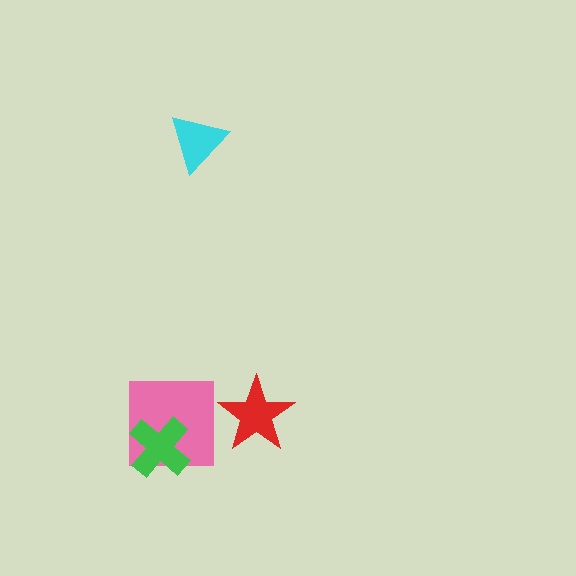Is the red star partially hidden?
No, no other shape covers it.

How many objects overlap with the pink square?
1 object overlaps with the pink square.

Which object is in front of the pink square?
The green cross is in front of the pink square.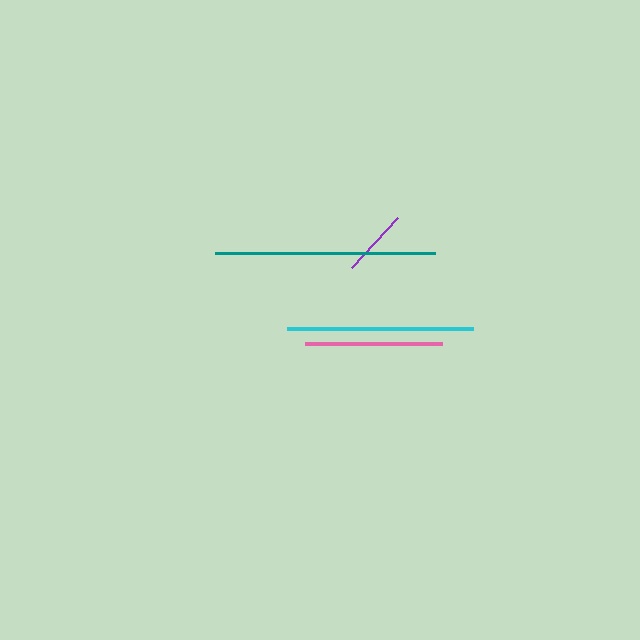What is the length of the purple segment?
The purple segment is approximately 69 pixels long.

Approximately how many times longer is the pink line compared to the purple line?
The pink line is approximately 2.0 times the length of the purple line.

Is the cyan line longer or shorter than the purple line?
The cyan line is longer than the purple line.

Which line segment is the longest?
The teal line is the longest at approximately 220 pixels.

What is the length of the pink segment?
The pink segment is approximately 137 pixels long.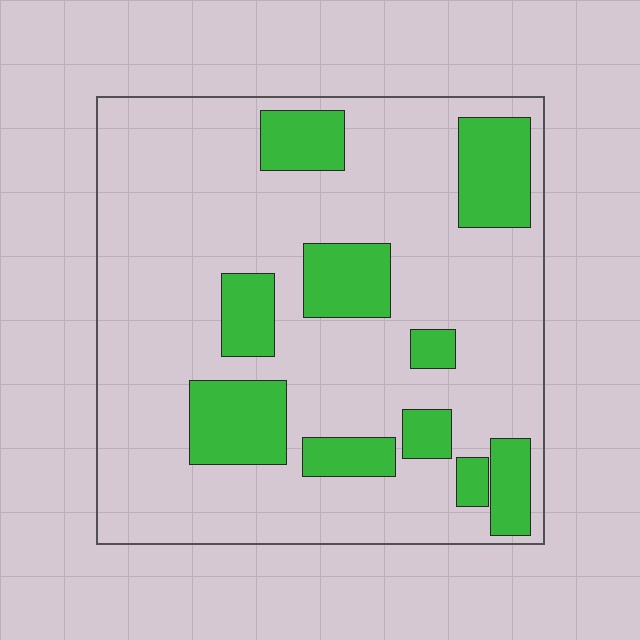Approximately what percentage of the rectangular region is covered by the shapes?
Approximately 25%.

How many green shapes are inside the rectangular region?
10.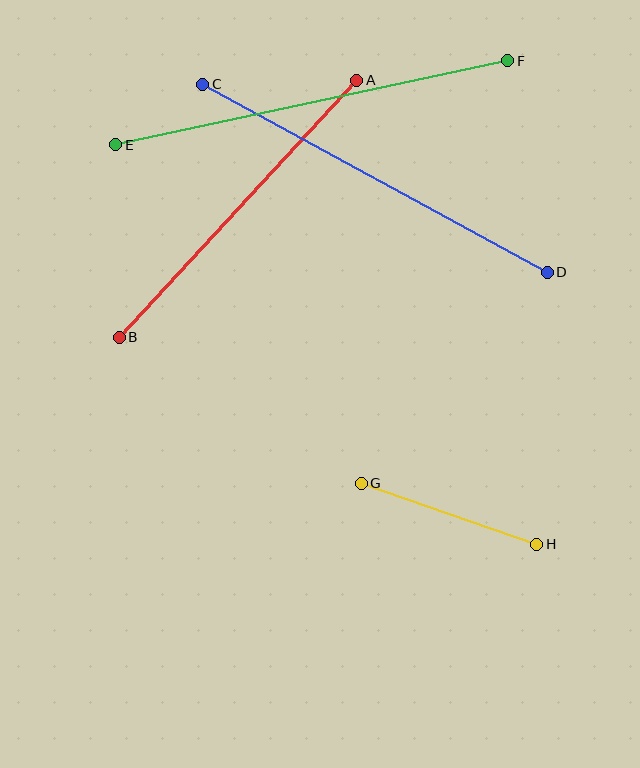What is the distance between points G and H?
The distance is approximately 185 pixels.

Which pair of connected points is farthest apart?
Points E and F are farthest apart.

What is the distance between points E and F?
The distance is approximately 401 pixels.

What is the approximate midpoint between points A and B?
The midpoint is at approximately (238, 209) pixels.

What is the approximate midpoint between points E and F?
The midpoint is at approximately (312, 103) pixels.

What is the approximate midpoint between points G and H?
The midpoint is at approximately (449, 514) pixels.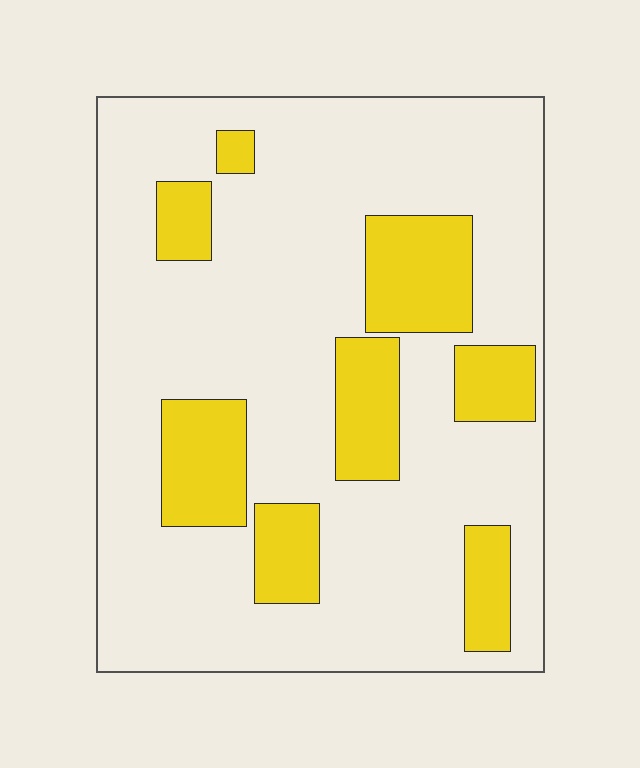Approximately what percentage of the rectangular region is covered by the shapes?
Approximately 20%.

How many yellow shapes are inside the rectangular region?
8.